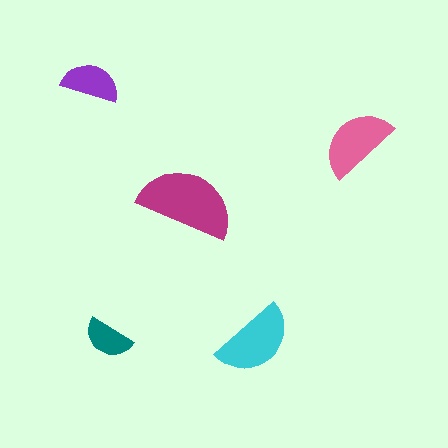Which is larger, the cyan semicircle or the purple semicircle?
The cyan one.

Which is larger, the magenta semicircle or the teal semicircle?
The magenta one.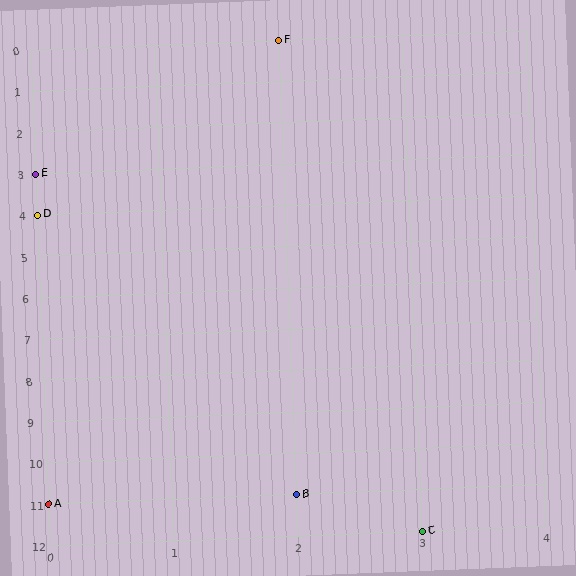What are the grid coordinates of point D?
Point D is at grid coordinates (0, 4).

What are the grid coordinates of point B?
Point B is at grid coordinates (2, 11).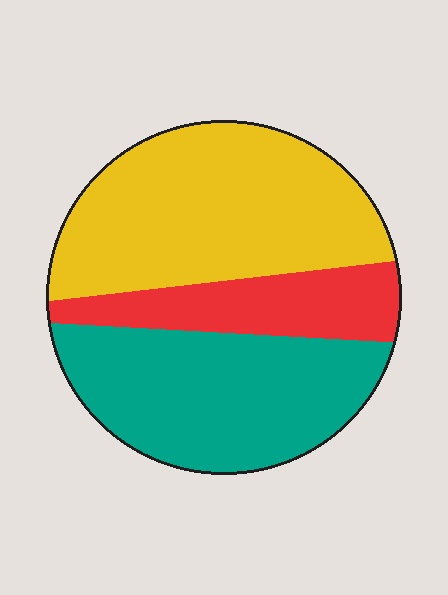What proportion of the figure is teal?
Teal covers roughly 35% of the figure.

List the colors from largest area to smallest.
From largest to smallest: yellow, teal, red.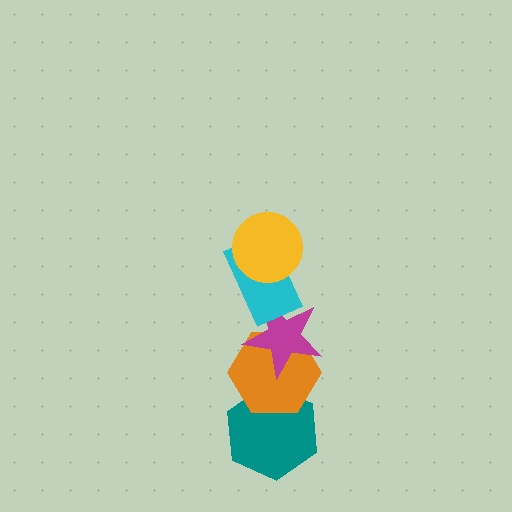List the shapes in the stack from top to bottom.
From top to bottom: the yellow circle, the cyan rectangle, the magenta star, the orange hexagon, the teal hexagon.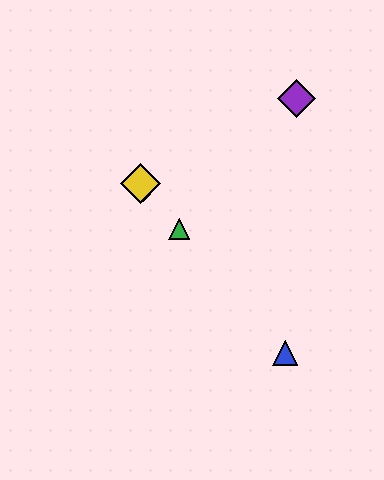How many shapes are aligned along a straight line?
4 shapes (the red diamond, the blue triangle, the green triangle, the yellow diamond) are aligned along a straight line.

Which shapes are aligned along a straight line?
The red diamond, the blue triangle, the green triangle, the yellow diamond are aligned along a straight line.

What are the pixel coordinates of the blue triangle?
The blue triangle is at (285, 353).